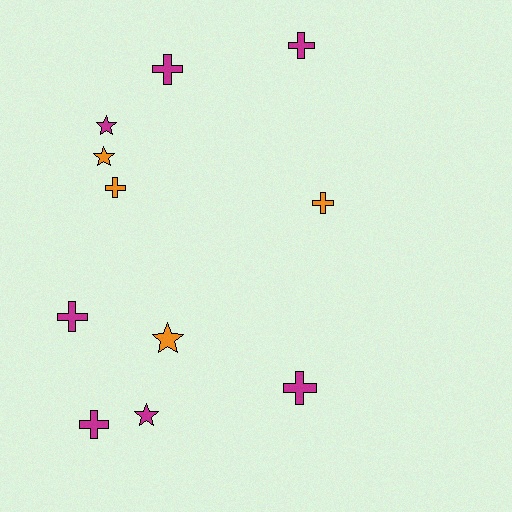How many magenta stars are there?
There are 2 magenta stars.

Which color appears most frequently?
Magenta, with 7 objects.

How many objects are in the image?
There are 11 objects.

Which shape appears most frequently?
Cross, with 7 objects.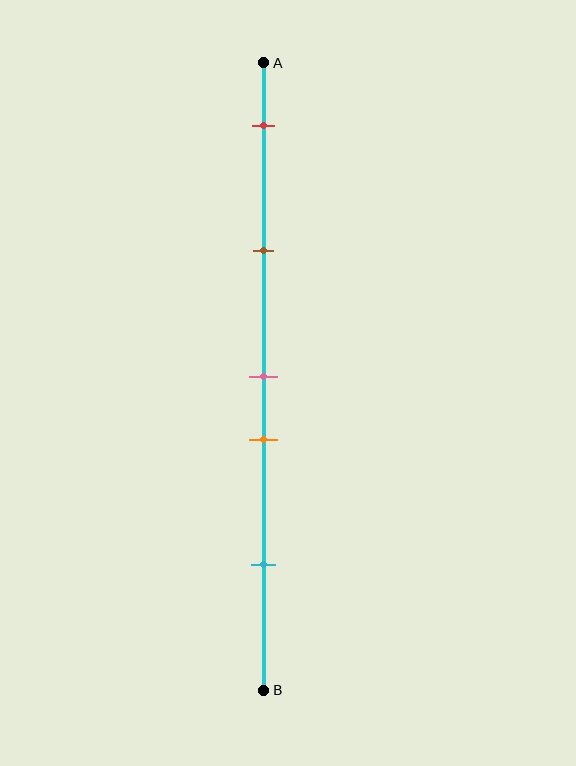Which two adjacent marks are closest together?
The pink and orange marks are the closest adjacent pair.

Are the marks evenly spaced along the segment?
No, the marks are not evenly spaced.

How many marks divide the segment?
There are 5 marks dividing the segment.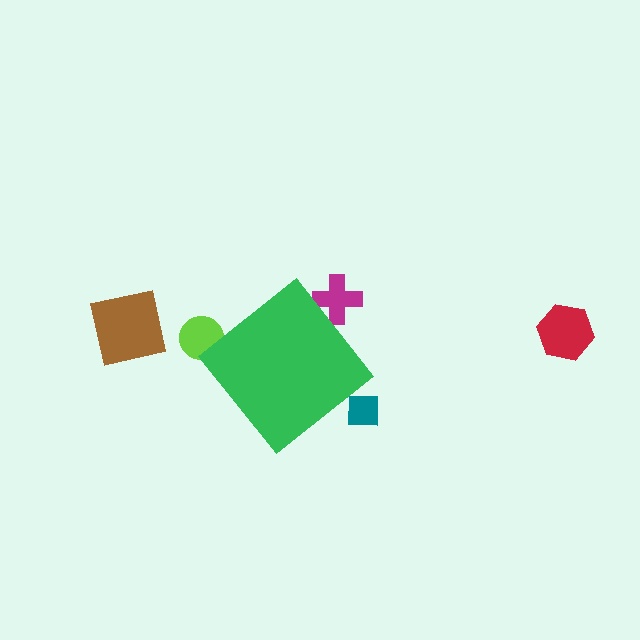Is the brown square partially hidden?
No, the brown square is fully visible.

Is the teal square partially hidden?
Yes, the teal square is partially hidden behind the green diamond.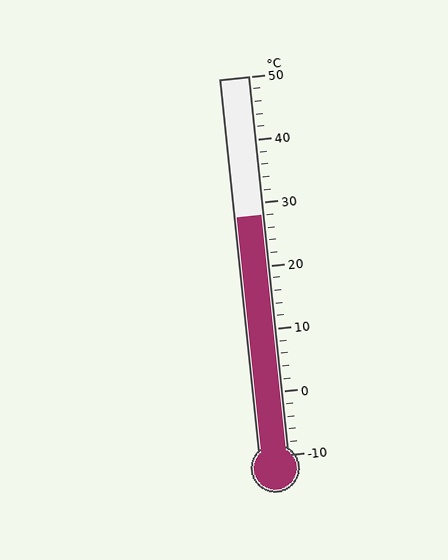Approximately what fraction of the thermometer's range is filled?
The thermometer is filled to approximately 65% of its range.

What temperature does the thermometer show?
The thermometer shows approximately 28°C.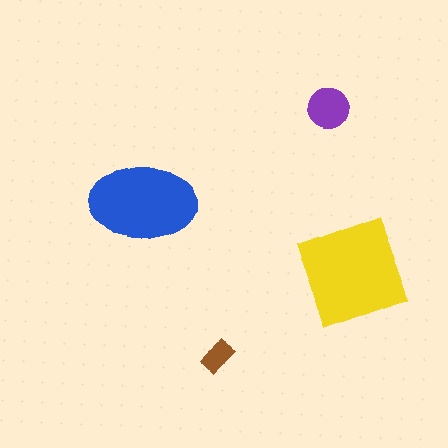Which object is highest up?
The purple circle is topmost.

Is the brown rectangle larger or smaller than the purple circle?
Smaller.